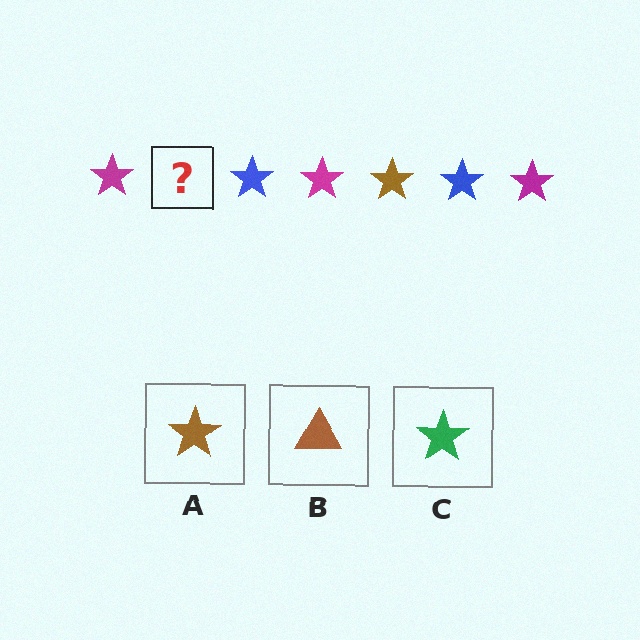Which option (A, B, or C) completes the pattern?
A.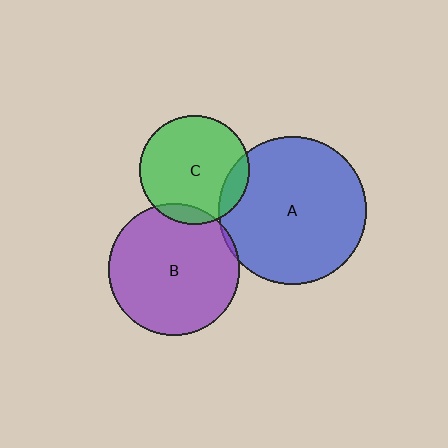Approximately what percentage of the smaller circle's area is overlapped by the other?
Approximately 10%.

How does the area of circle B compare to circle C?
Approximately 1.4 times.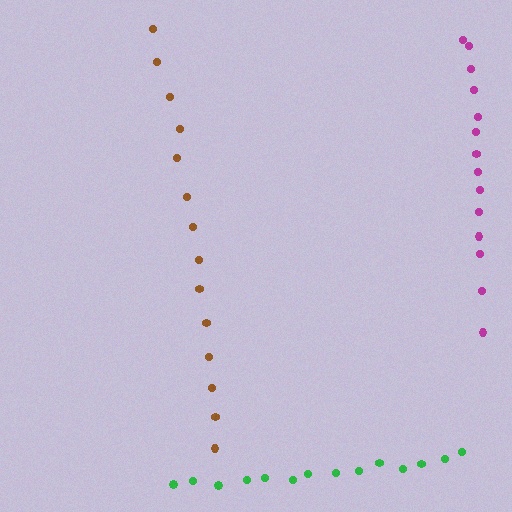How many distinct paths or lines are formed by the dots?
There are 3 distinct paths.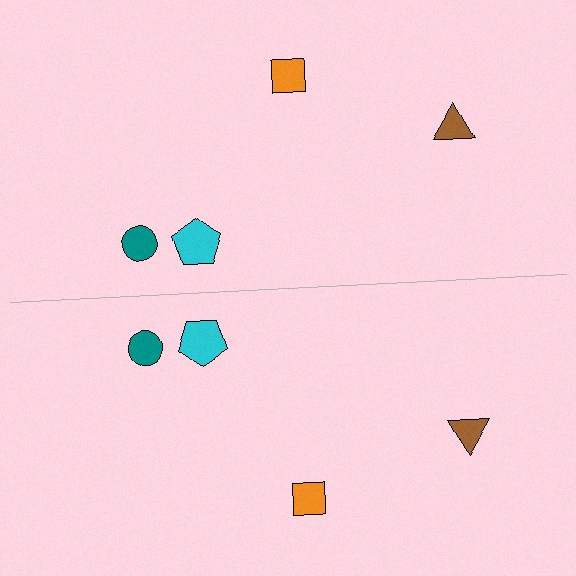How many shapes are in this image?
There are 8 shapes in this image.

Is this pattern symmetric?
Yes, this pattern has bilateral (reflection) symmetry.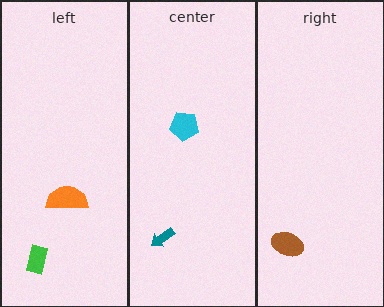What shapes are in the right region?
The brown ellipse.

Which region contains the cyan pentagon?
The center region.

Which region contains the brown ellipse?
The right region.